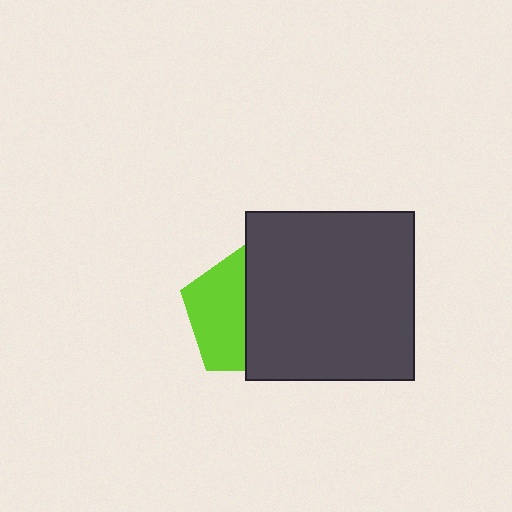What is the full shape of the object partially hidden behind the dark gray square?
The partially hidden object is a lime pentagon.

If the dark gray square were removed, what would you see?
You would see the complete lime pentagon.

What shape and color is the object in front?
The object in front is a dark gray square.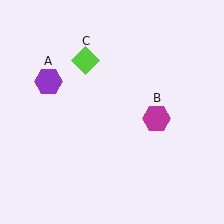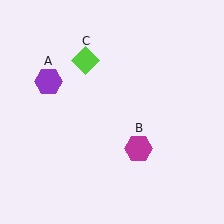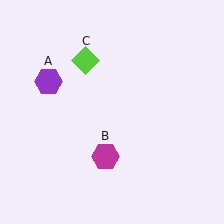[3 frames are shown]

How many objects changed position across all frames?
1 object changed position: magenta hexagon (object B).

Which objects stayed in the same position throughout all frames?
Purple hexagon (object A) and lime diamond (object C) remained stationary.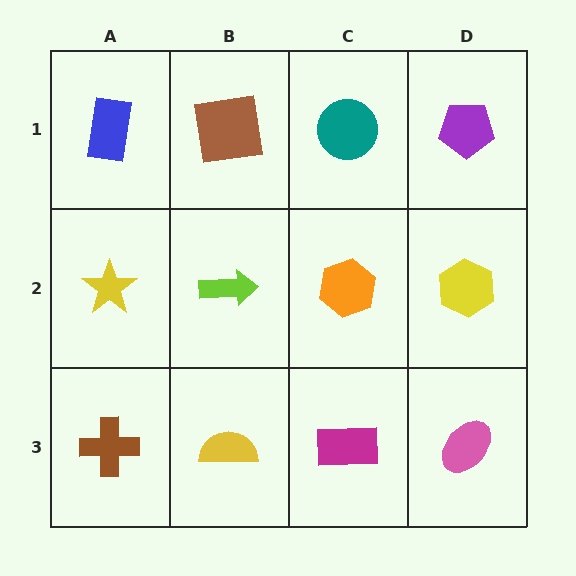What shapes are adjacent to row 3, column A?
A yellow star (row 2, column A), a yellow semicircle (row 3, column B).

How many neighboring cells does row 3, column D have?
2.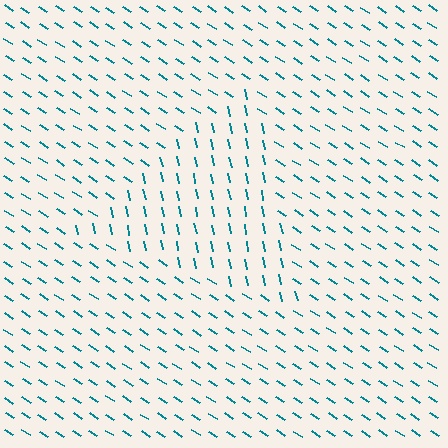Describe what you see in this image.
The image is filled with small teal line segments. A triangle region in the image has lines oriented differently from the surrounding lines, creating a visible texture boundary.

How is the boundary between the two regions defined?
The boundary is defined purely by a change in line orientation (approximately 45 degrees difference). All lines are the same color and thickness.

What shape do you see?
I see a triangle.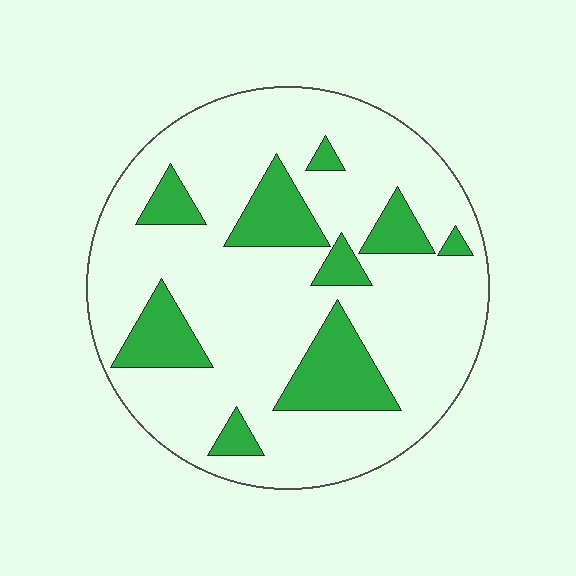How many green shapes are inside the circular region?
9.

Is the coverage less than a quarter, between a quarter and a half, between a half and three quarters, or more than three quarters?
Less than a quarter.